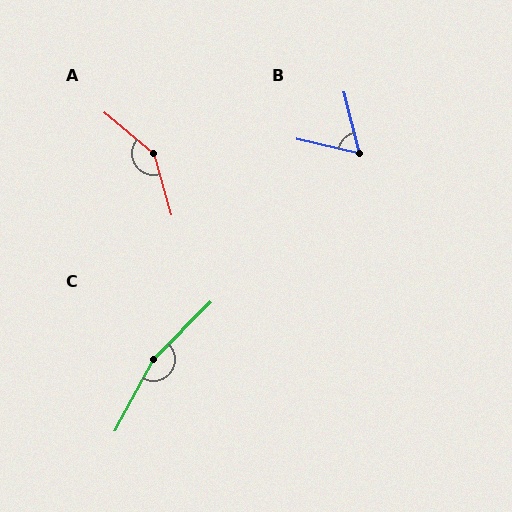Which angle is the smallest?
B, at approximately 63 degrees.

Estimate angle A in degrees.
Approximately 146 degrees.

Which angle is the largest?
C, at approximately 163 degrees.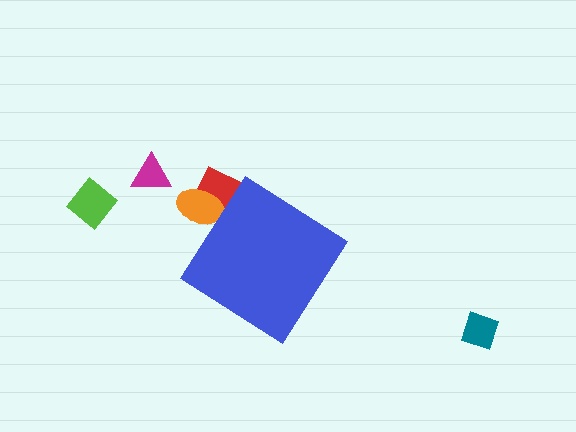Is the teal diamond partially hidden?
No, the teal diamond is fully visible.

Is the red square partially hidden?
Yes, the red square is partially hidden behind the blue diamond.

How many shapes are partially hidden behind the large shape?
2 shapes are partially hidden.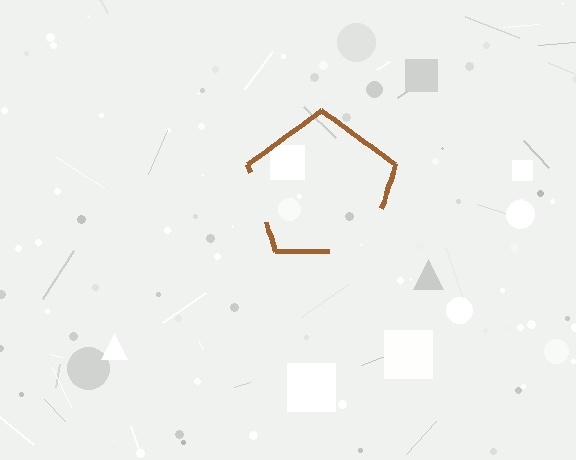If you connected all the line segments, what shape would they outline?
They would outline a pentagon.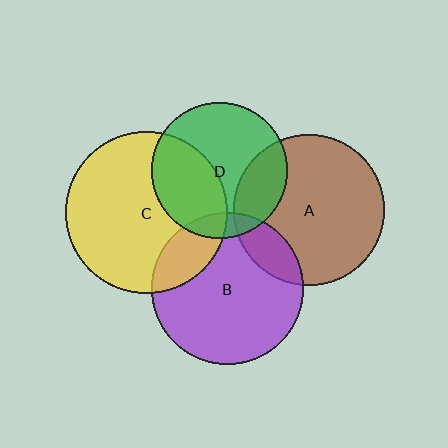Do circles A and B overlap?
Yes.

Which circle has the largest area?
Circle C (yellow).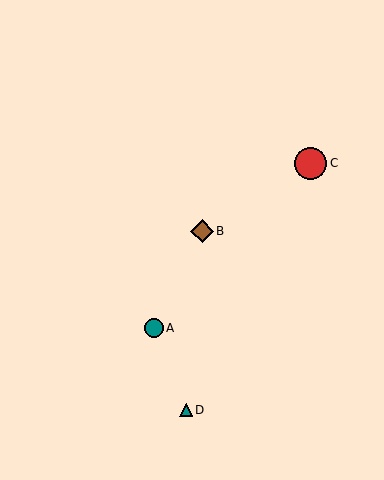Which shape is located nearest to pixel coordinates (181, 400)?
The teal triangle (labeled D) at (186, 410) is nearest to that location.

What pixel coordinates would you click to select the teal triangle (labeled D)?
Click at (186, 410) to select the teal triangle D.